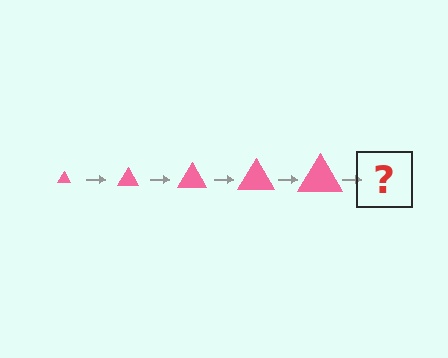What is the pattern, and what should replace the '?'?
The pattern is that the triangle gets progressively larger each step. The '?' should be a pink triangle, larger than the previous one.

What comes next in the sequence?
The next element should be a pink triangle, larger than the previous one.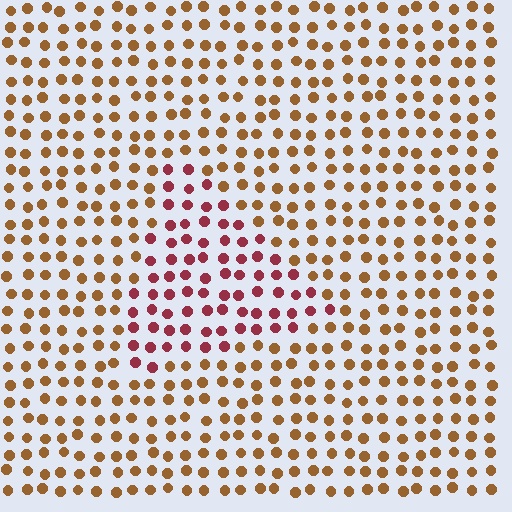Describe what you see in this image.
The image is filled with small brown elements in a uniform arrangement. A triangle-shaped region is visible where the elements are tinted to a slightly different hue, forming a subtle color boundary.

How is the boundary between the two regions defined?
The boundary is defined purely by a slight shift in hue (about 45 degrees). Spacing, size, and orientation are identical on both sides.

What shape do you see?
I see a triangle.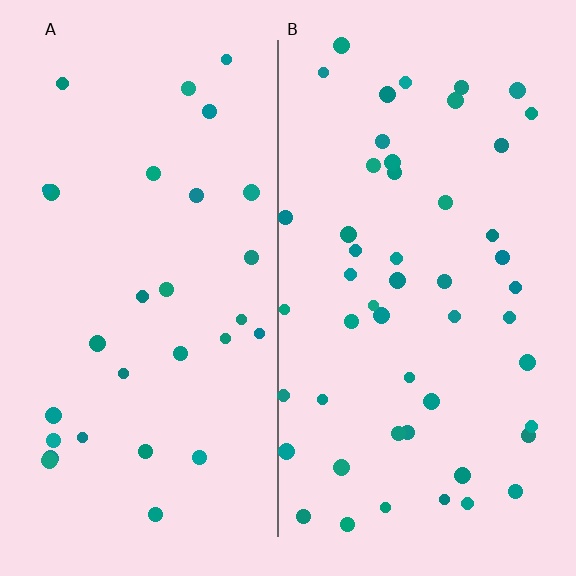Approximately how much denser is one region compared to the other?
Approximately 1.7× — region B over region A.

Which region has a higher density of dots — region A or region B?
B (the right).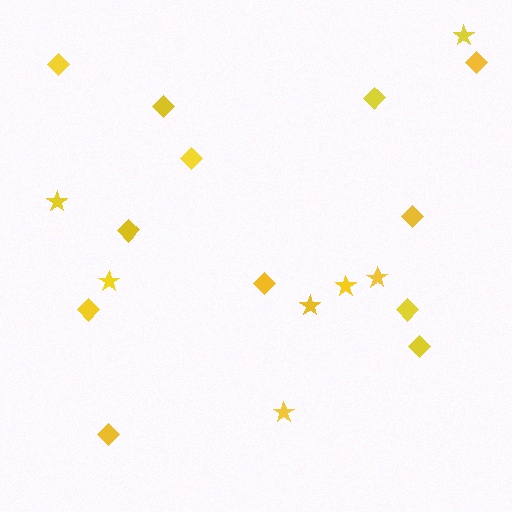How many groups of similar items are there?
There are 2 groups: one group of diamonds (12) and one group of stars (7).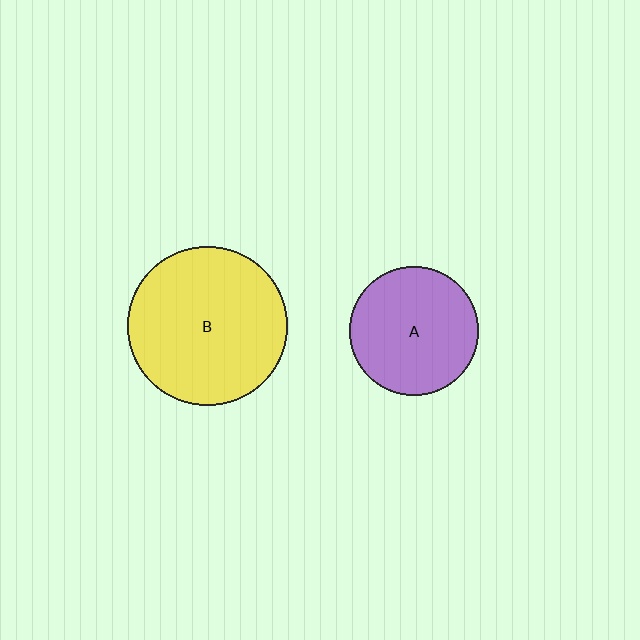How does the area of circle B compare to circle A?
Approximately 1.5 times.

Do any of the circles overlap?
No, none of the circles overlap.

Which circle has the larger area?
Circle B (yellow).